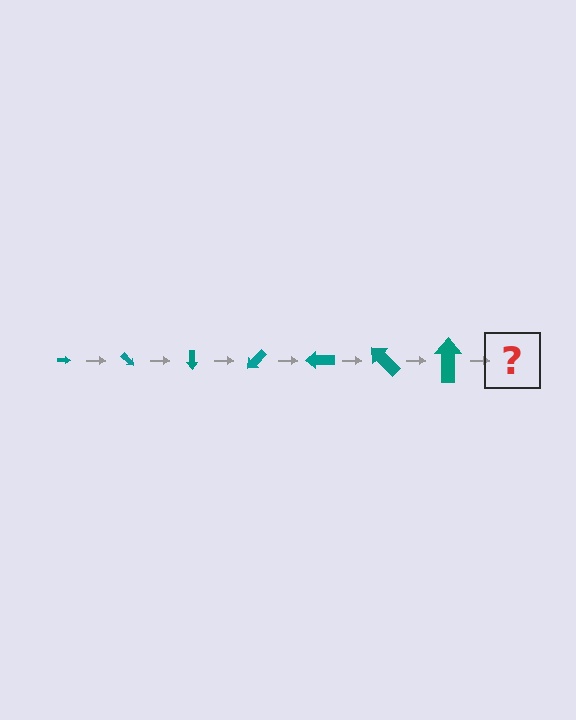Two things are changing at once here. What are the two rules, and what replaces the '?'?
The two rules are that the arrow grows larger each step and it rotates 45 degrees each step. The '?' should be an arrow, larger than the previous one and rotated 315 degrees from the start.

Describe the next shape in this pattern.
It should be an arrow, larger than the previous one and rotated 315 degrees from the start.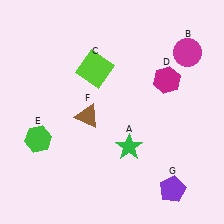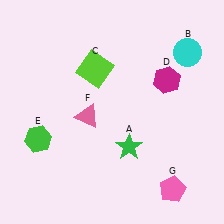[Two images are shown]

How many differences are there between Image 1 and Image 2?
There are 3 differences between the two images.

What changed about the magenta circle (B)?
In Image 1, B is magenta. In Image 2, it changed to cyan.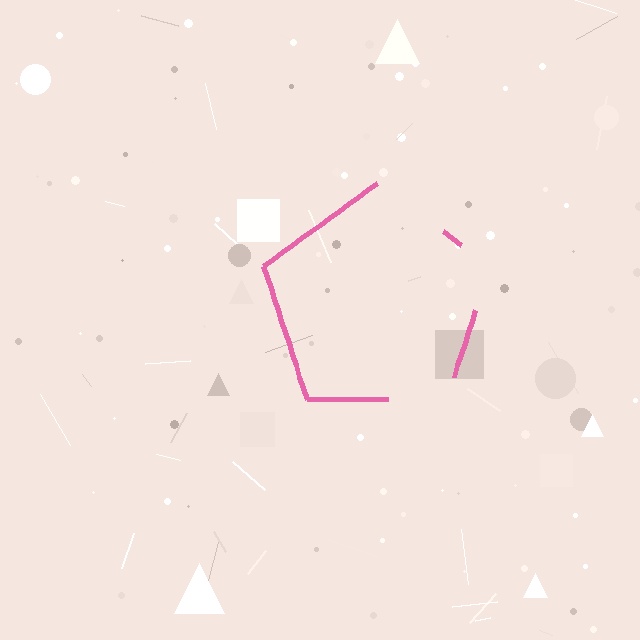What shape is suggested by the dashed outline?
The dashed outline suggests a pentagon.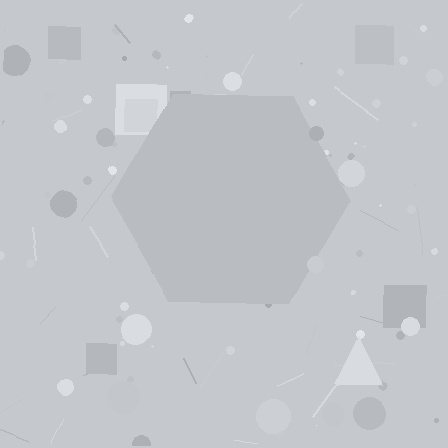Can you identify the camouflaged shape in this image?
The camouflaged shape is a hexagon.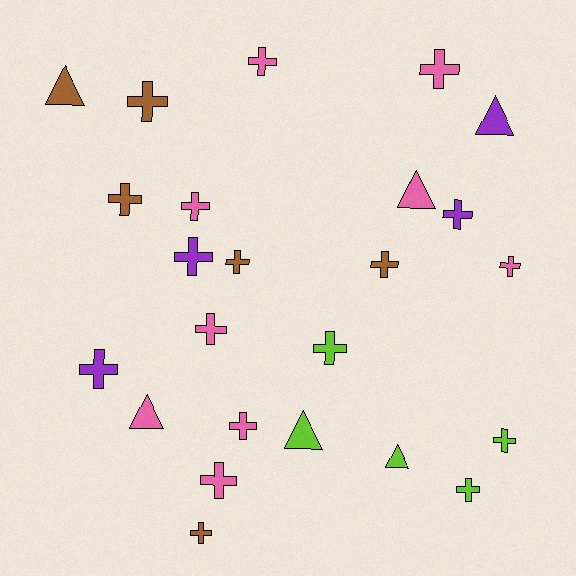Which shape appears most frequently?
Cross, with 18 objects.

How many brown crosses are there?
There are 5 brown crosses.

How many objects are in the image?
There are 24 objects.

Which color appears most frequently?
Pink, with 9 objects.